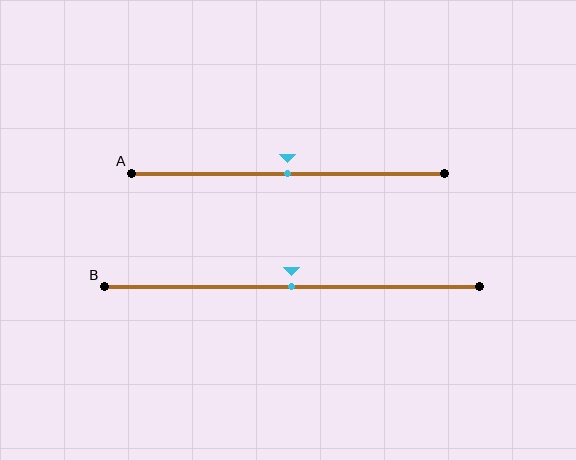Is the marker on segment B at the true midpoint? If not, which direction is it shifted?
Yes, the marker on segment B is at the true midpoint.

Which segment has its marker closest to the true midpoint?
Segment A has its marker closest to the true midpoint.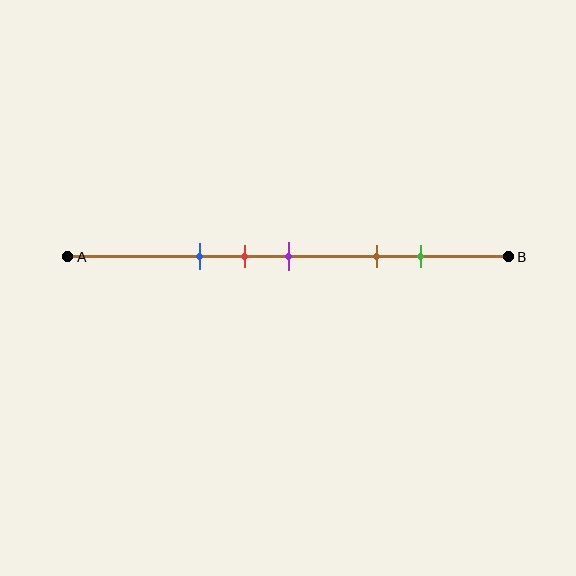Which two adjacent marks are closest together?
The red and purple marks are the closest adjacent pair.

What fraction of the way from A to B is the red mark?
The red mark is approximately 40% (0.4) of the way from A to B.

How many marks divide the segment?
There are 5 marks dividing the segment.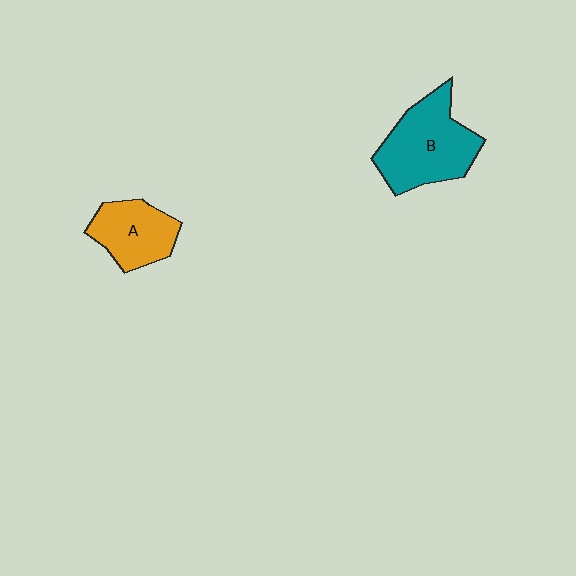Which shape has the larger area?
Shape B (teal).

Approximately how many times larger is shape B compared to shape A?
Approximately 1.5 times.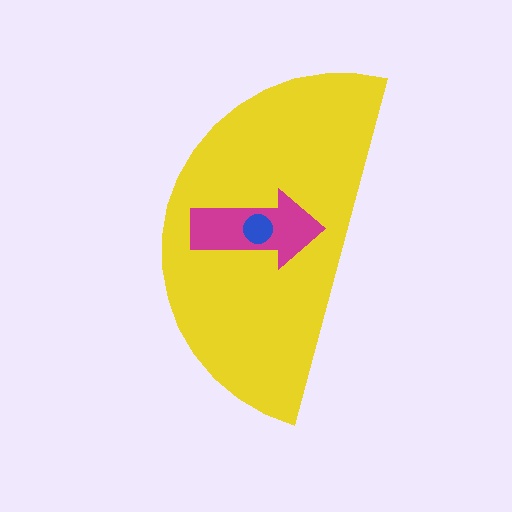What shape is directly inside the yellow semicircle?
The magenta arrow.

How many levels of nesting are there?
3.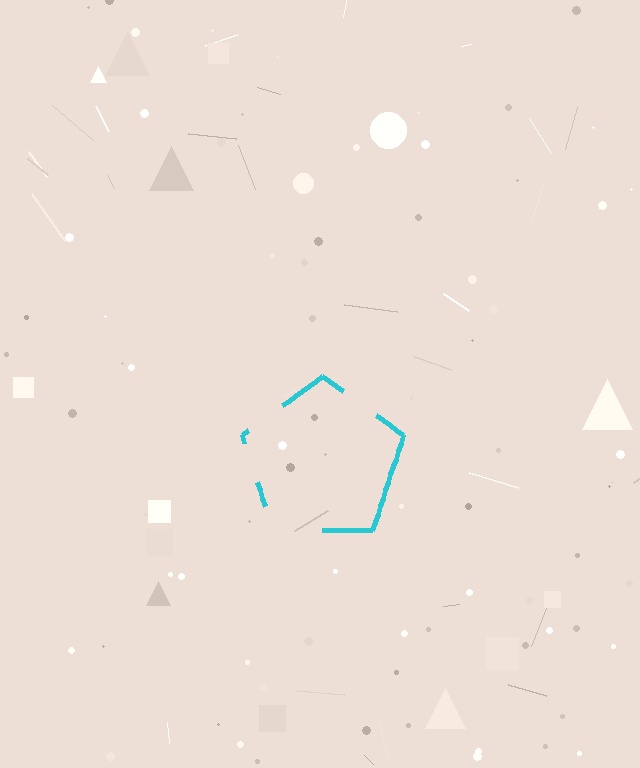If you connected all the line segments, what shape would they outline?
They would outline a pentagon.